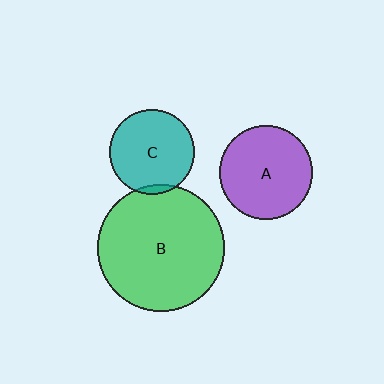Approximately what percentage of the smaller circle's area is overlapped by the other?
Approximately 5%.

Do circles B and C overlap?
Yes.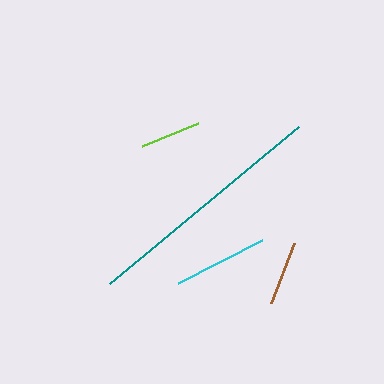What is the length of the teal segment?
The teal segment is approximately 246 pixels long.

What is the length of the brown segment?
The brown segment is approximately 64 pixels long.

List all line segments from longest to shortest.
From longest to shortest: teal, cyan, brown, lime.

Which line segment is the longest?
The teal line is the longest at approximately 246 pixels.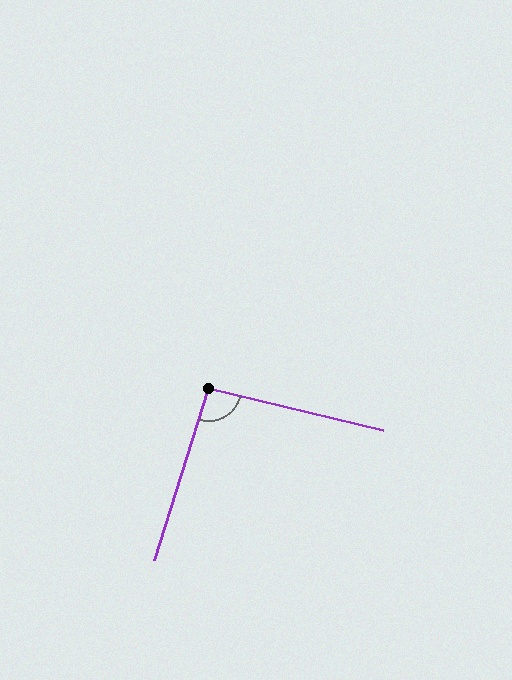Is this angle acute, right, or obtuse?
It is approximately a right angle.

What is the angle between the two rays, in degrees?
Approximately 94 degrees.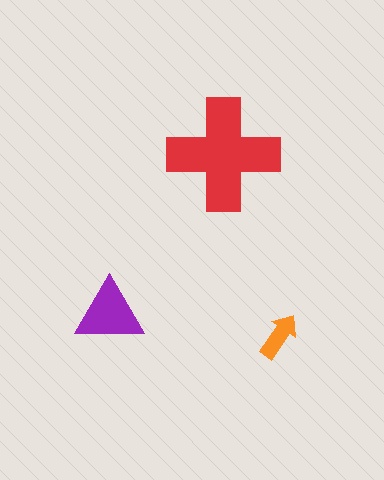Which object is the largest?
The red cross.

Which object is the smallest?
The orange arrow.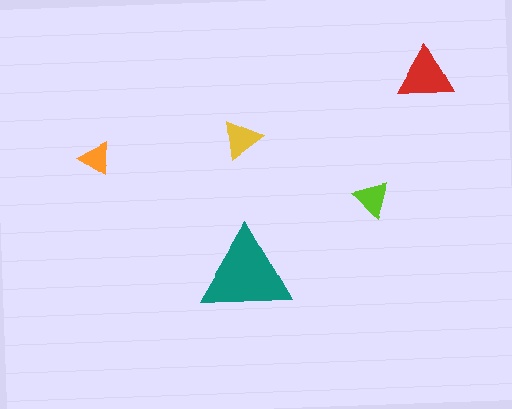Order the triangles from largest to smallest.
the teal one, the red one, the yellow one, the lime one, the orange one.